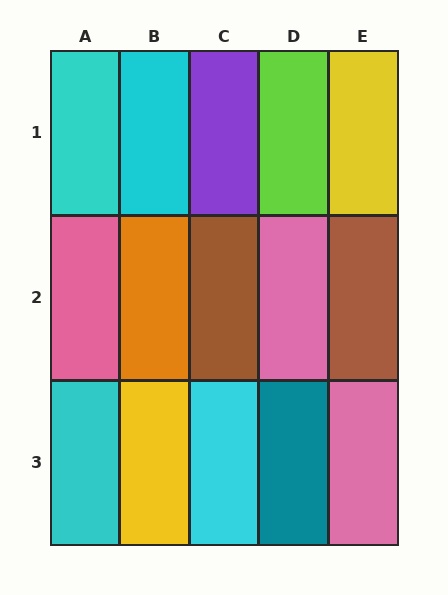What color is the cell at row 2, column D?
Pink.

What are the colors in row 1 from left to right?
Cyan, cyan, purple, lime, yellow.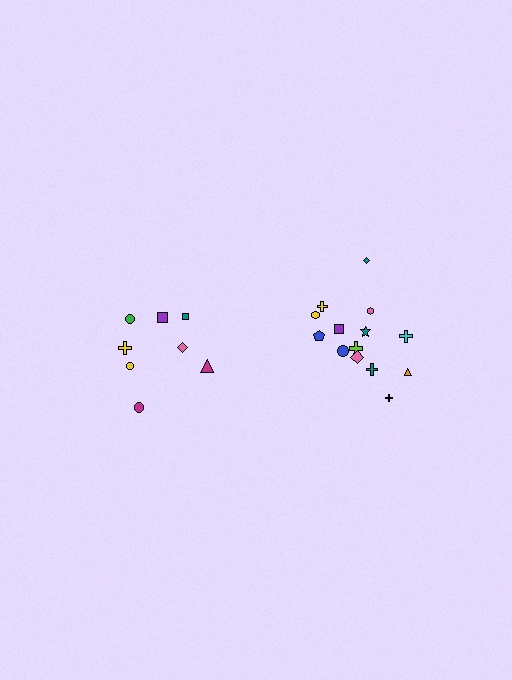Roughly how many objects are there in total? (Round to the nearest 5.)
Roughly 25 objects in total.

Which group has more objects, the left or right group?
The right group.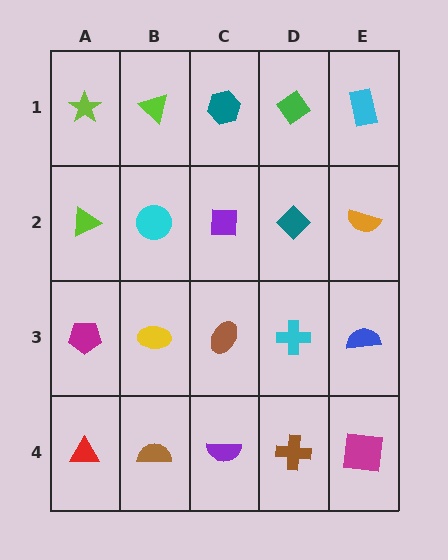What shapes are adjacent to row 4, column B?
A yellow ellipse (row 3, column B), a red triangle (row 4, column A), a purple semicircle (row 4, column C).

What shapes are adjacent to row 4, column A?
A magenta pentagon (row 3, column A), a brown semicircle (row 4, column B).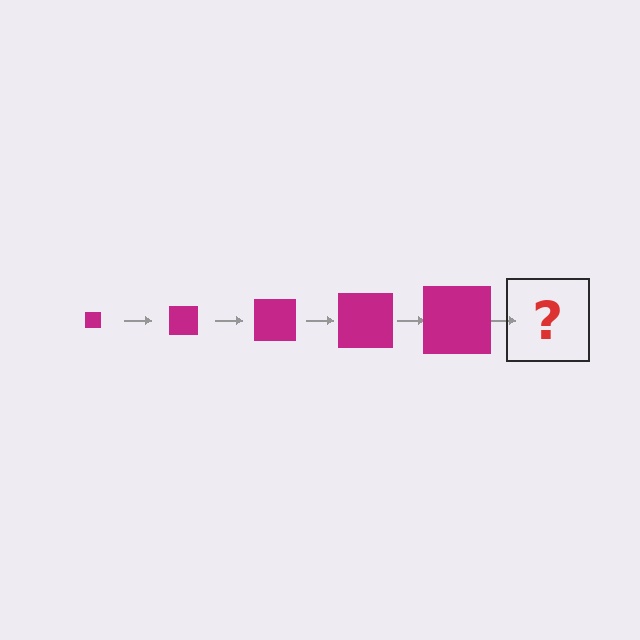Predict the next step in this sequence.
The next step is a magenta square, larger than the previous one.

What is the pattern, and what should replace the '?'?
The pattern is that the square gets progressively larger each step. The '?' should be a magenta square, larger than the previous one.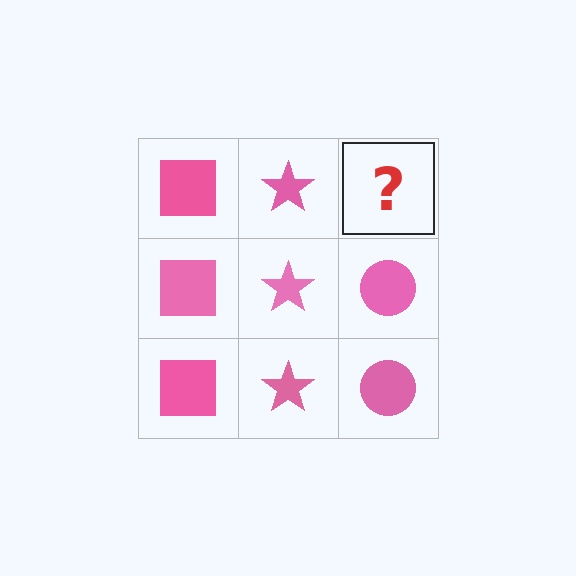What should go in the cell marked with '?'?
The missing cell should contain a pink circle.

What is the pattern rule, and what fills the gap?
The rule is that each column has a consistent shape. The gap should be filled with a pink circle.